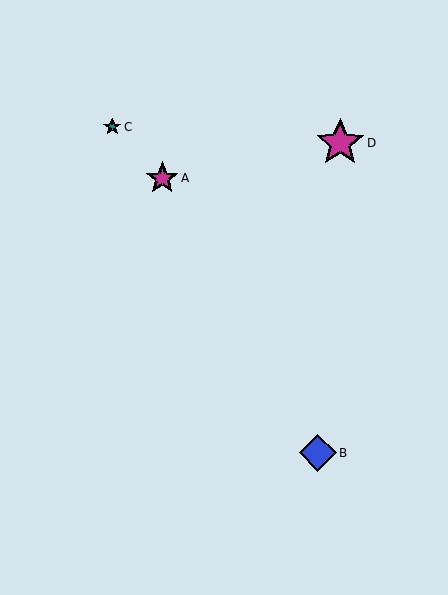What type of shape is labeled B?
Shape B is a blue diamond.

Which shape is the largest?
The magenta star (labeled D) is the largest.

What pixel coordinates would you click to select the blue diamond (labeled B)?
Click at (318, 453) to select the blue diamond B.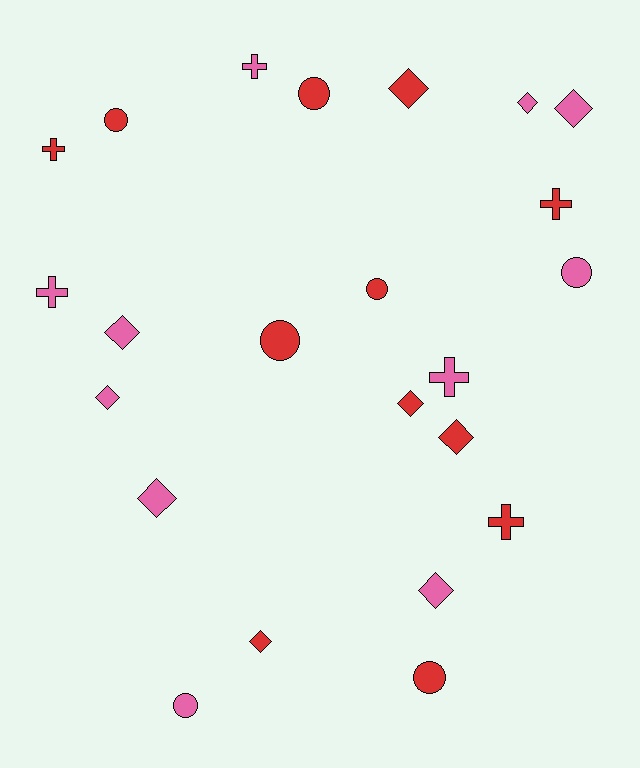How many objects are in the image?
There are 23 objects.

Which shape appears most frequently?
Diamond, with 10 objects.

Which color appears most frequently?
Red, with 12 objects.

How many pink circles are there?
There are 2 pink circles.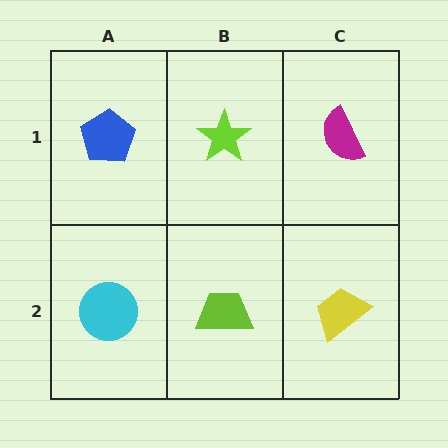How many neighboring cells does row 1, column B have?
3.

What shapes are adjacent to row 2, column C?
A magenta semicircle (row 1, column C), a lime trapezoid (row 2, column B).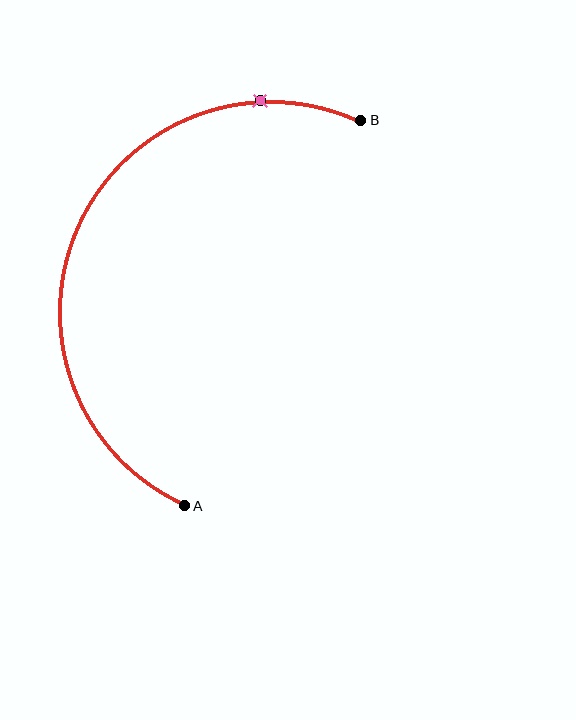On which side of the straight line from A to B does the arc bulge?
The arc bulges to the left of the straight line connecting A and B.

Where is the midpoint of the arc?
The arc midpoint is the point on the curve farthest from the straight line joining A and B. It sits to the left of that line.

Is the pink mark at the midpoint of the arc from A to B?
No. The pink mark lies on the arc but is closer to endpoint B. The arc midpoint would be at the point on the curve equidistant along the arc from both A and B.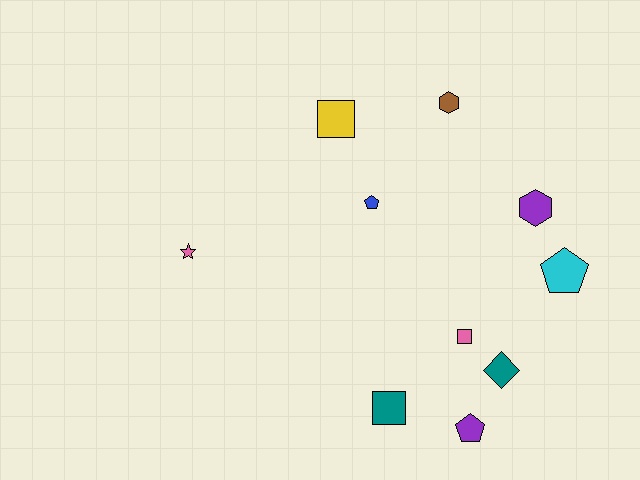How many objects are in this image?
There are 10 objects.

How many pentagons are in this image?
There are 3 pentagons.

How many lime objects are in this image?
There are no lime objects.